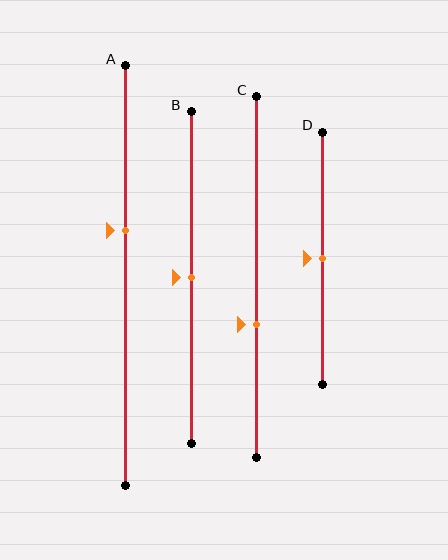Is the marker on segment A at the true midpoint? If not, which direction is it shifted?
No, the marker on segment A is shifted upward by about 11% of the segment length.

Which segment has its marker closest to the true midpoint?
Segment B has its marker closest to the true midpoint.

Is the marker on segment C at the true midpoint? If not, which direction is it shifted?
No, the marker on segment C is shifted downward by about 13% of the segment length.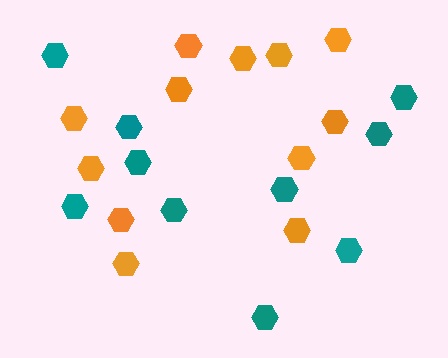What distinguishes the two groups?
There are 2 groups: one group of orange hexagons (12) and one group of teal hexagons (10).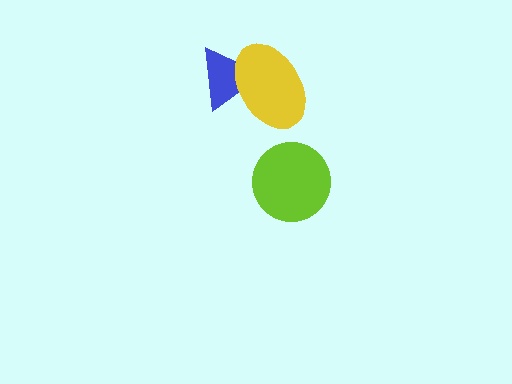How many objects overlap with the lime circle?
0 objects overlap with the lime circle.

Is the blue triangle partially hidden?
Yes, it is partially covered by another shape.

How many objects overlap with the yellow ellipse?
1 object overlaps with the yellow ellipse.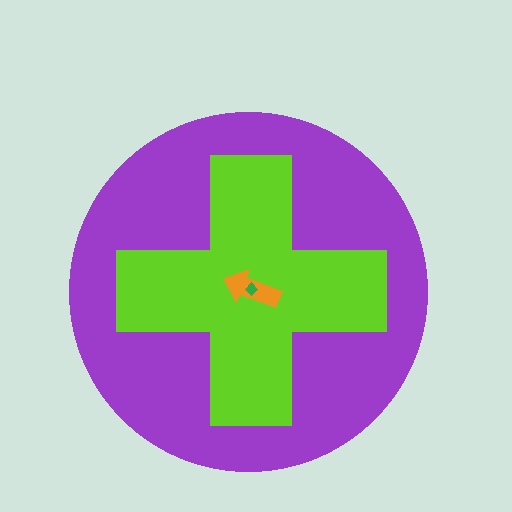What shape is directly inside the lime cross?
The orange arrow.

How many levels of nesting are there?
4.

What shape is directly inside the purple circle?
The lime cross.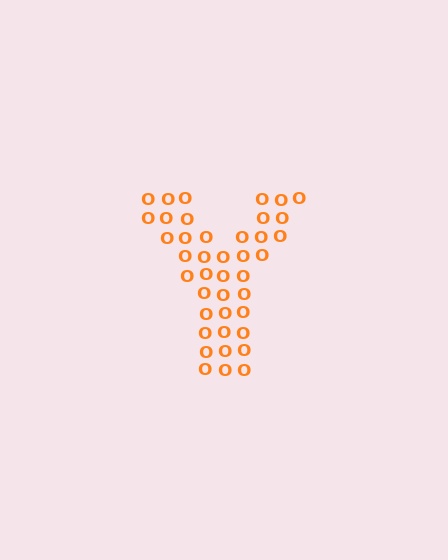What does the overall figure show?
The overall figure shows the letter Y.